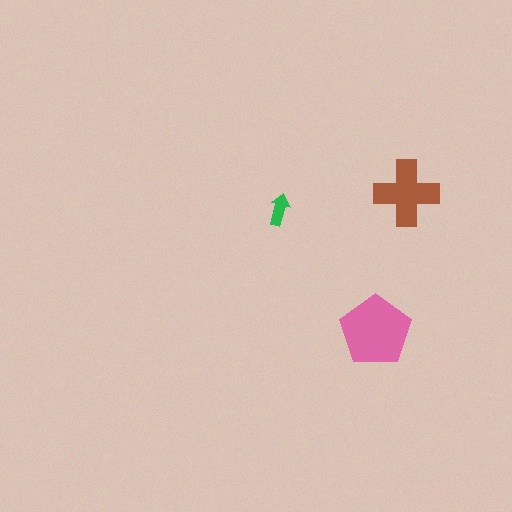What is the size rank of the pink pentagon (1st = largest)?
1st.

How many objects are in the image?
There are 3 objects in the image.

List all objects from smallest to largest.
The green arrow, the brown cross, the pink pentagon.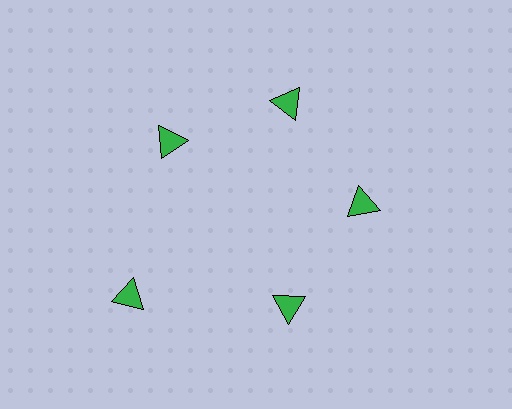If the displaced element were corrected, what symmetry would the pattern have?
It would have 5-fold rotational symmetry — the pattern would map onto itself every 72 degrees.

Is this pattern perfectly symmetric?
No. The 5 green triangles are arranged in a ring, but one element near the 8 o'clock position is pushed outward from the center, breaking the 5-fold rotational symmetry.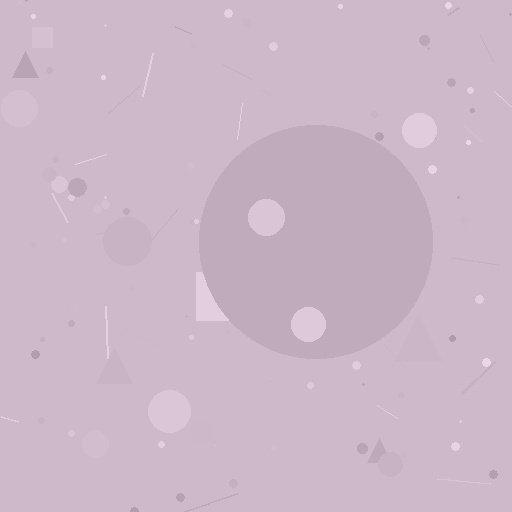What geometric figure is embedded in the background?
A circle is embedded in the background.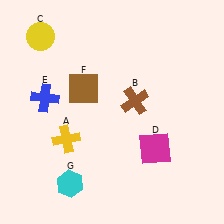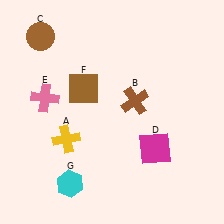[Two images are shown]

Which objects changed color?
C changed from yellow to brown. E changed from blue to pink.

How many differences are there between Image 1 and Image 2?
There are 2 differences between the two images.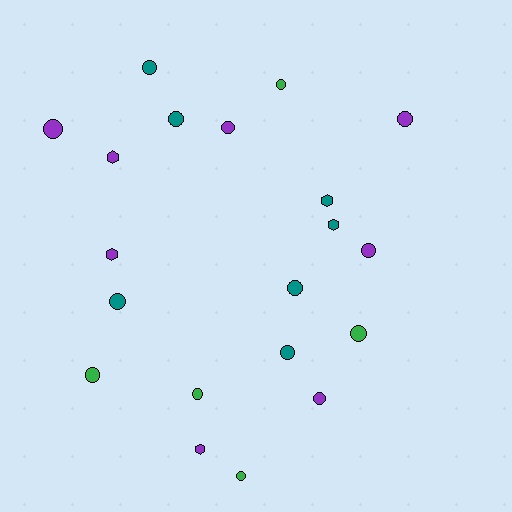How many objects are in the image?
There are 20 objects.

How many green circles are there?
There are 5 green circles.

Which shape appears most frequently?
Circle, with 15 objects.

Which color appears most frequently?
Purple, with 8 objects.